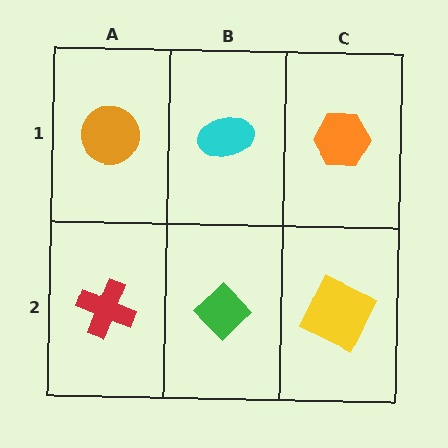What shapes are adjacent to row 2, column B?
A cyan ellipse (row 1, column B), a red cross (row 2, column A), a yellow square (row 2, column C).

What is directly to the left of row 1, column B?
An orange circle.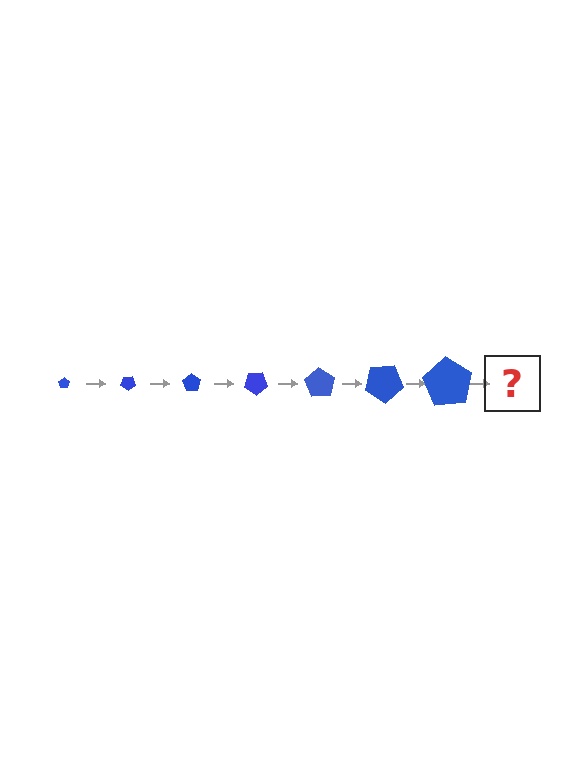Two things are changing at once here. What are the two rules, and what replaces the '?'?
The two rules are that the pentagon grows larger each step and it rotates 35 degrees each step. The '?' should be a pentagon, larger than the previous one and rotated 245 degrees from the start.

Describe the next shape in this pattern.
It should be a pentagon, larger than the previous one and rotated 245 degrees from the start.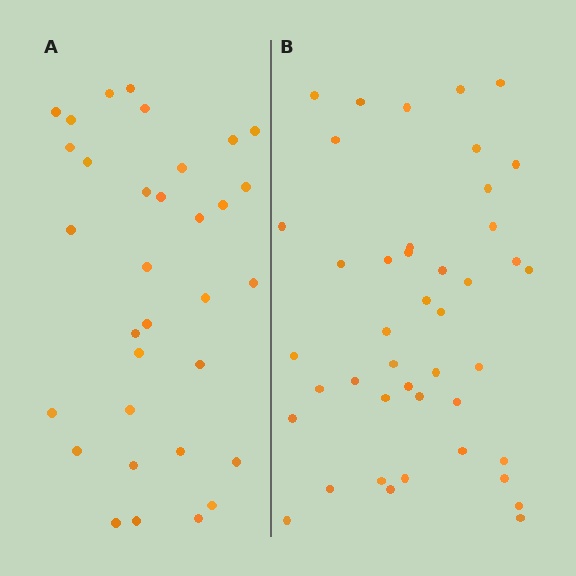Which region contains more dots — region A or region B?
Region B (the right region) has more dots.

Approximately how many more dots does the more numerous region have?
Region B has roughly 10 or so more dots than region A.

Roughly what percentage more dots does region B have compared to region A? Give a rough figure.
About 30% more.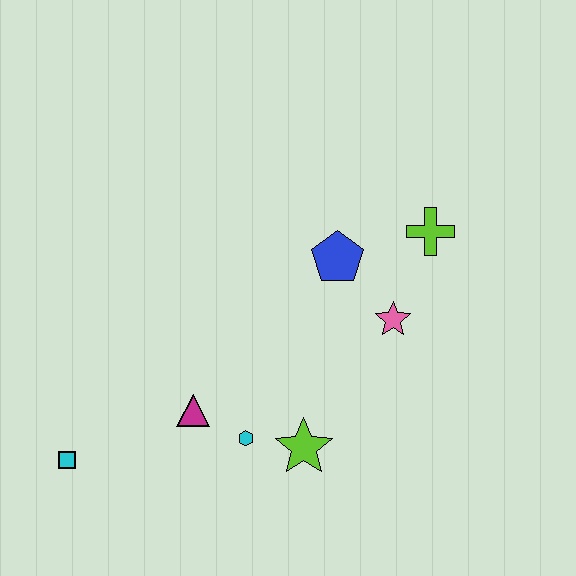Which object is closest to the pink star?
The blue pentagon is closest to the pink star.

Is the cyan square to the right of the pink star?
No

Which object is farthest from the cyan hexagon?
The lime cross is farthest from the cyan hexagon.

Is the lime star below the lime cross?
Yes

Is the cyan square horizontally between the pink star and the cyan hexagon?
No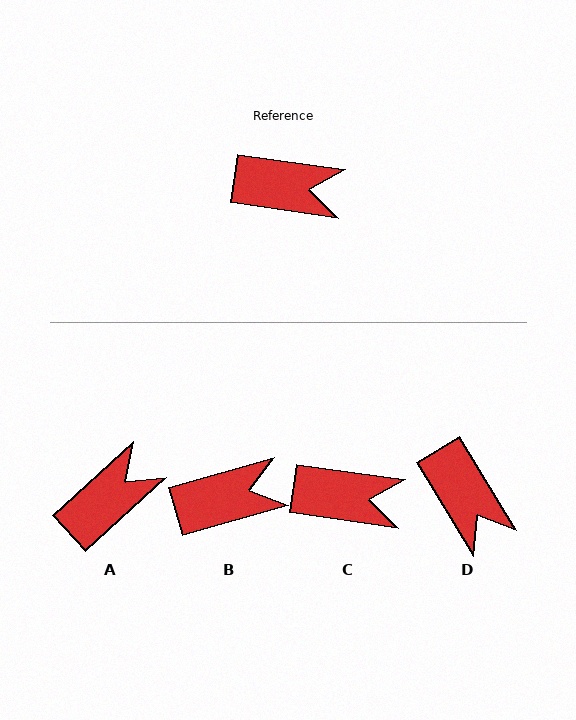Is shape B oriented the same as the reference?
No, it is off by about 24 degrees.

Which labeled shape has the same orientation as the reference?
C.